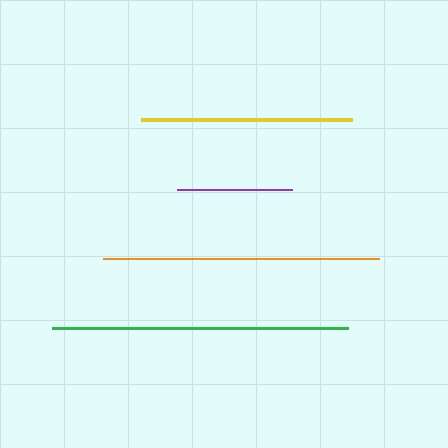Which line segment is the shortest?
The purple line is the shortest at approximately 115 pixels.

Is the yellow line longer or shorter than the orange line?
The orange line is longer than the yellow line.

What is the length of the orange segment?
The orange segment is approximately 276 pixels long.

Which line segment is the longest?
The green line is the longest at approximately 296 pixels.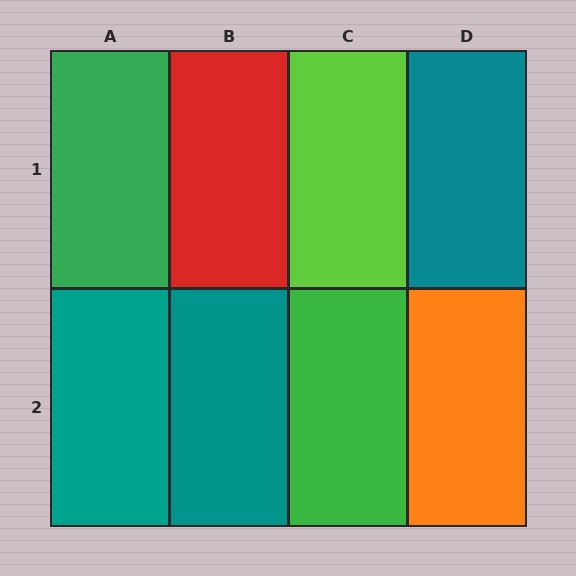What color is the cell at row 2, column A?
Teal.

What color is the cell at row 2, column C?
Green.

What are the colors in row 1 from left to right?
Green, red, lime, teal.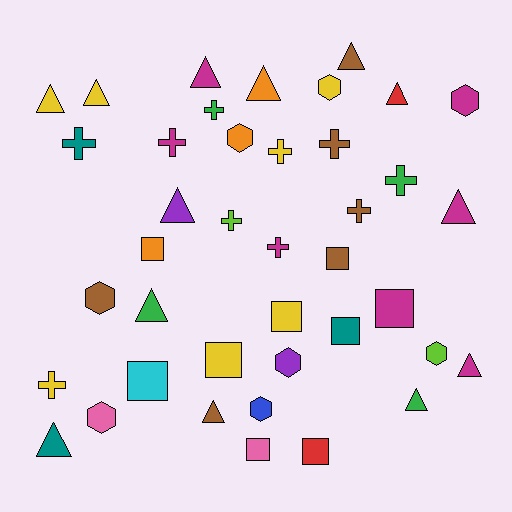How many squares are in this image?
There are 9 squares.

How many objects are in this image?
There are 40 objects.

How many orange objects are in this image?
There are 3 orange objects.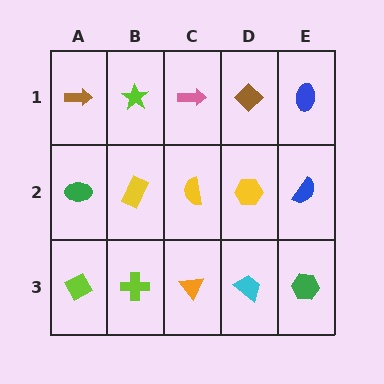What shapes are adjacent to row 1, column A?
A green ellipse (row 2, column A), a lime star (row 1, column B).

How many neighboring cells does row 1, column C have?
3.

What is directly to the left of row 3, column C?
A lime cross.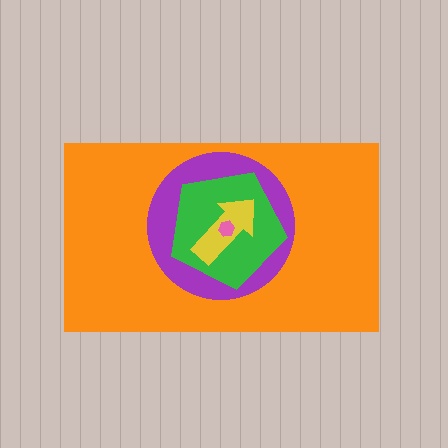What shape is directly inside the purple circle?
The green pentagon.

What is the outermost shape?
The orange rectangle.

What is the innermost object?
The pink hexagon.